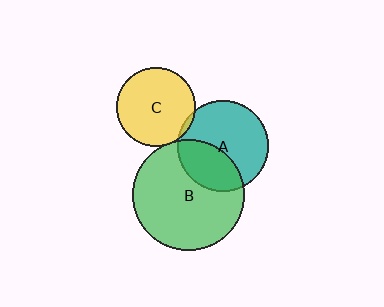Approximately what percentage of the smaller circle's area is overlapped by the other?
Approximately 35%.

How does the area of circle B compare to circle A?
Approximately 1.5 times.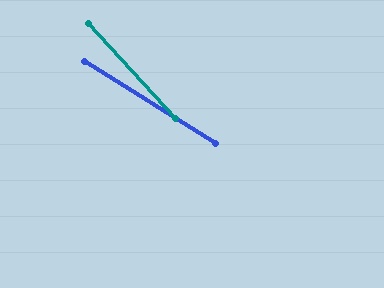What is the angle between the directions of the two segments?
Approximately 15 degrees.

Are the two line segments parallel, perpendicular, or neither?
Neither parallel nor perpendicular — they differ by about 15°.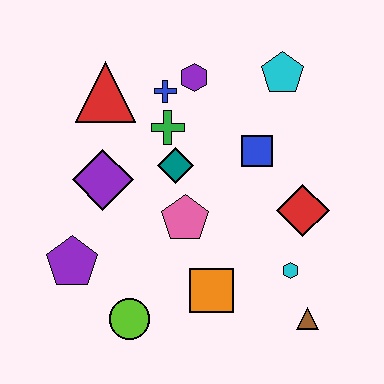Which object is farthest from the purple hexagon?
The brown triangle is farthest from the purple hexagon.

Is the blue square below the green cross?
Yes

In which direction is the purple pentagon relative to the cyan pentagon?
The purple pentagon is to the left of the cyan pentagon.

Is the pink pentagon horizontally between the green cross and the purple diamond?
No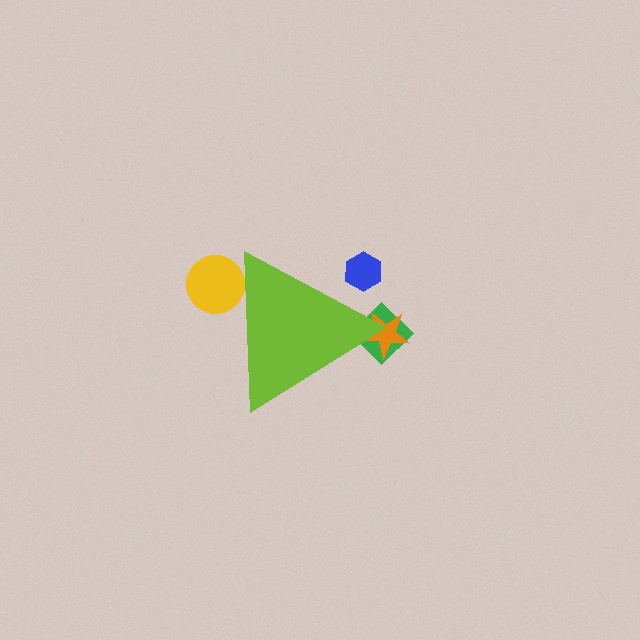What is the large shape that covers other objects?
A lime triangle.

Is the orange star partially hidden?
Yes, the orange star is partially hidden behind the lime triangle.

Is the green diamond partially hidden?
Yes, the green diamond is partially hidden behind the lime triangle.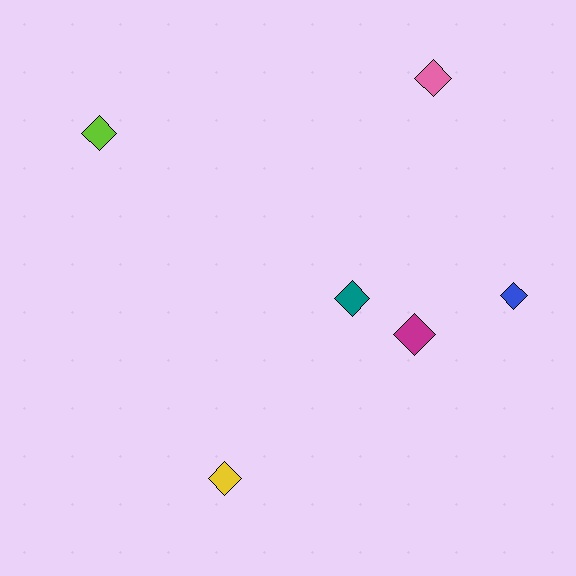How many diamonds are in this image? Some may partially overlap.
There are 6 diamonds.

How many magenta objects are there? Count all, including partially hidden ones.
There is 1 magenta object.